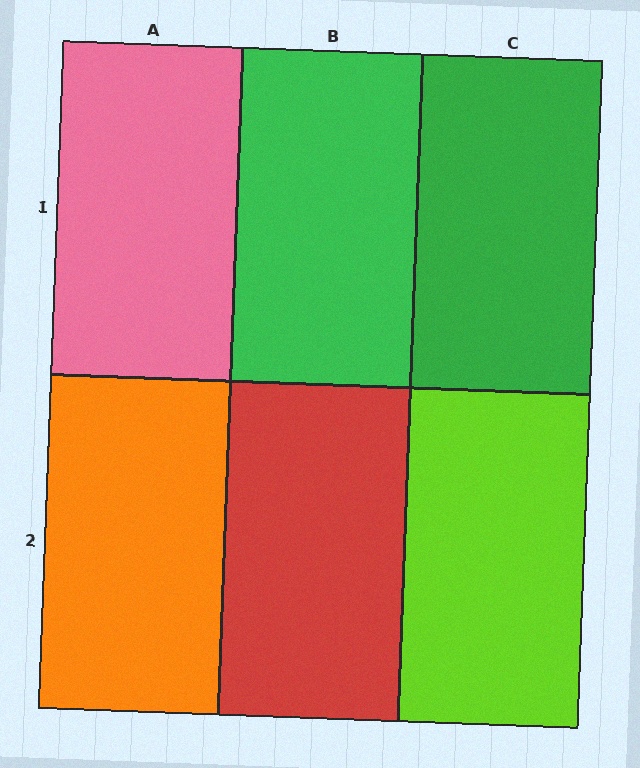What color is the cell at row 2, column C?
Lime.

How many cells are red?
1 cell is red.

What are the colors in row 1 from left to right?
Pink, green, green.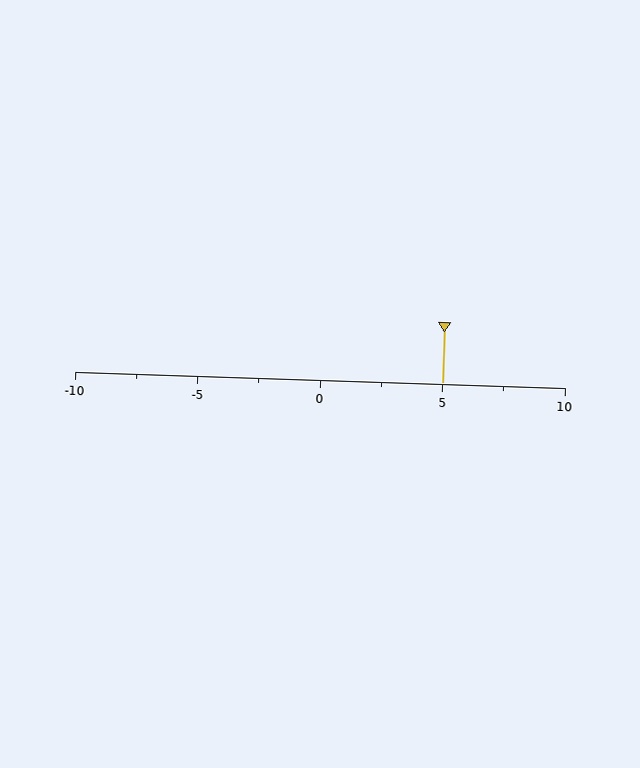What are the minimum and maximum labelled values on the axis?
The axis runs from -10 to 10.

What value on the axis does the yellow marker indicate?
The marker indicates approximately 5.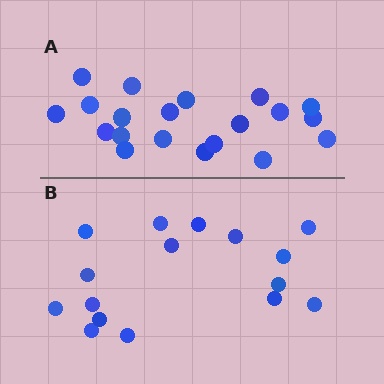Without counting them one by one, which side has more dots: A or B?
Region A (the top region) has more dots.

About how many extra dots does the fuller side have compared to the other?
Region A has about 4 more dots than region B.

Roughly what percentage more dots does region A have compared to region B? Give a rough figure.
About 25% more.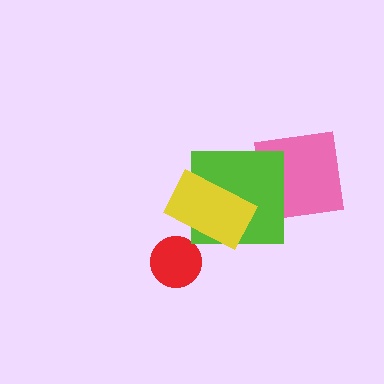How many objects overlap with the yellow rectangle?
1 object overlaps with the yellow rectangle.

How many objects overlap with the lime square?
2 objects overlap with the lime square.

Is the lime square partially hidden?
Yes, it is partially covered by another shape.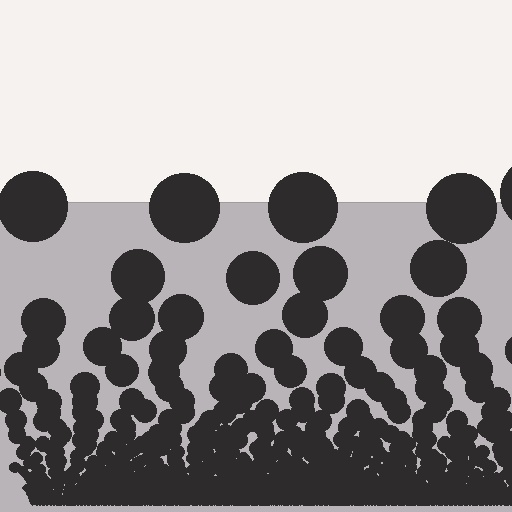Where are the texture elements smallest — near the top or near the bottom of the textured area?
Near the bottom.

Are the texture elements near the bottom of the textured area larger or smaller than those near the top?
Smaller. The gradient is inverted — elements near the bottom are smaller and denser.